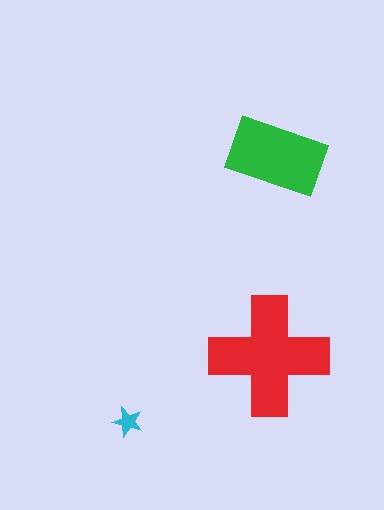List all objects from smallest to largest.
The cyan star, the green rectangle, the red cross.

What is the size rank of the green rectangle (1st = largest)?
2nd.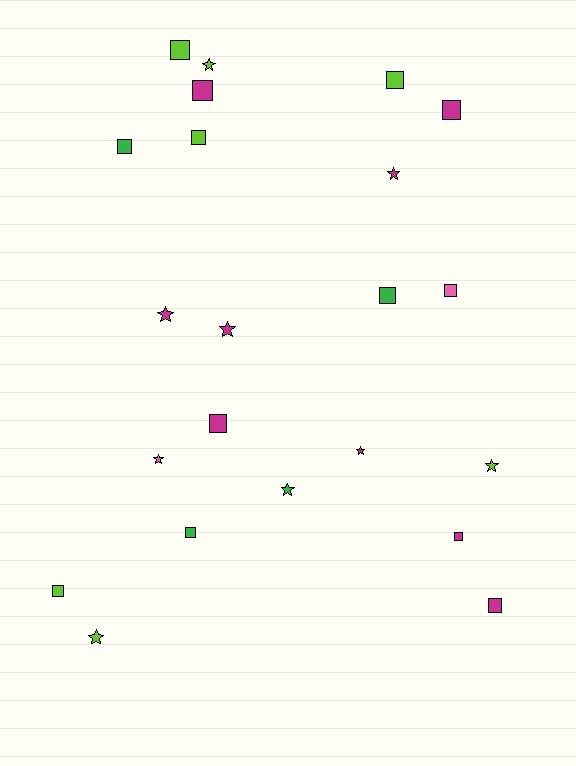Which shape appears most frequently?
Square, with 13 objects.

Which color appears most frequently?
Magenta, with 9 objects.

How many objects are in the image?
There are 22 objects.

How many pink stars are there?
There is 1 pink star.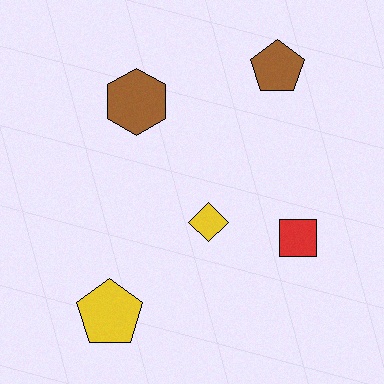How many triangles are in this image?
There are no triangles.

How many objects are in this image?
There are 5 objects.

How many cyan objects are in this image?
There are no cyan objects.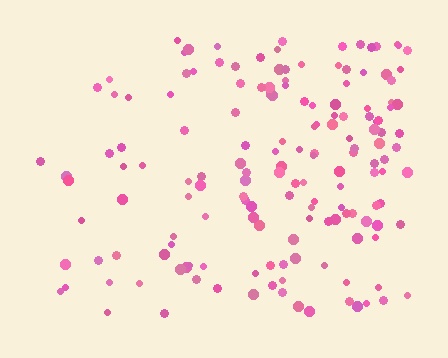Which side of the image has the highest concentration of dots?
The right.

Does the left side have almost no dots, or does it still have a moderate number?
Still a moderate number, just noticeably fewer than the right.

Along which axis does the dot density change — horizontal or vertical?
Horizontal.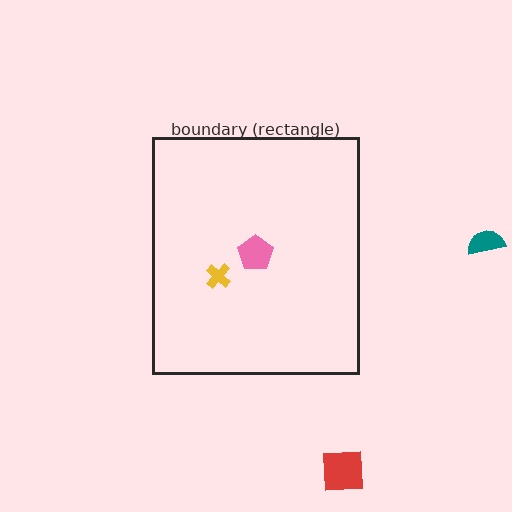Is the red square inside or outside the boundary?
Outside.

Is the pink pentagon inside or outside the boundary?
Inside.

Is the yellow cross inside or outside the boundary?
Inside.